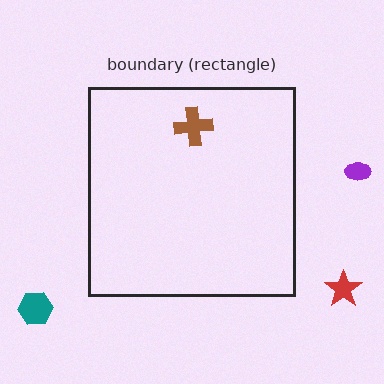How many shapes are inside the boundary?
1 inside, 3 outside.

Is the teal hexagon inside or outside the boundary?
Outside.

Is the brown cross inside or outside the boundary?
Inside.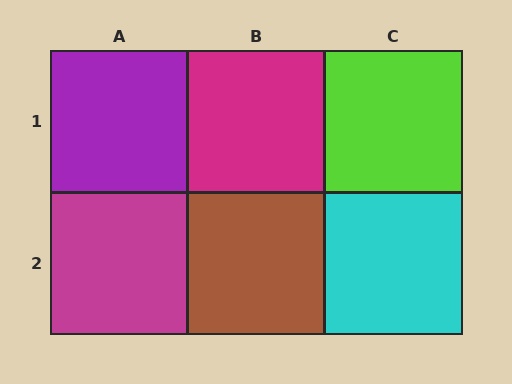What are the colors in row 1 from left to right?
Purple, magenta, lime.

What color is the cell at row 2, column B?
Brown.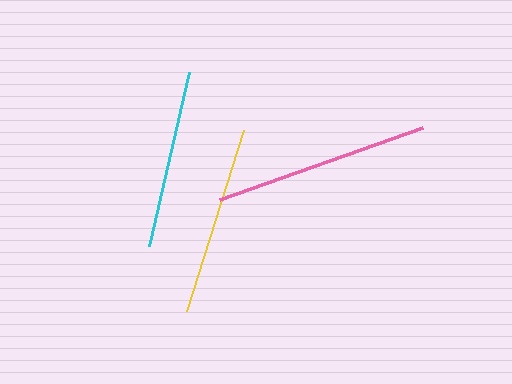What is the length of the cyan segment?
The cyan segment is approximately 179 pixels long.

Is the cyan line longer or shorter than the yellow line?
The yellow line is longer than the cyan line.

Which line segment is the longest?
The pink line is the longest at approximately 215 pixels.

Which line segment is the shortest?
The cyan line is the shortest at approximately 179 pixels.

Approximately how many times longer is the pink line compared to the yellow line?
The pink line is approximately 1.1 times the length of the yellow line.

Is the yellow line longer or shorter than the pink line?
The pink line is longer than the yellow line.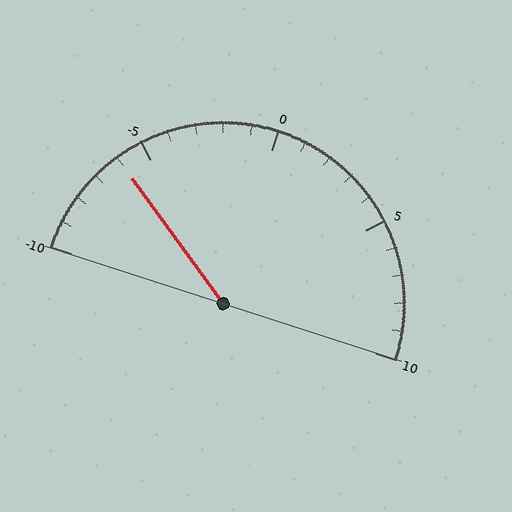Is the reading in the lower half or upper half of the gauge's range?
The reading is in the lower half of the range (-10 to 10).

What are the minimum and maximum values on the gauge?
The gauge ranges from -10 to 10.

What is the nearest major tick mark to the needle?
The nearest major tick mark is -5.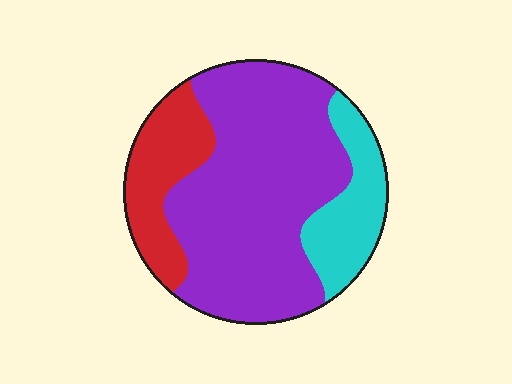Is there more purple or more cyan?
Purple.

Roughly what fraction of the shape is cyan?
Cyan covers around 20% of the shape.